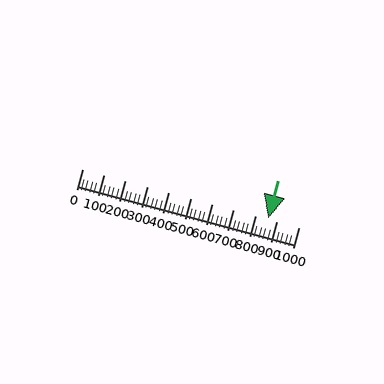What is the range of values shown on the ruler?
The ruler shows values from 0 to 1000.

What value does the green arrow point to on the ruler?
The green arrow points to approximately 860.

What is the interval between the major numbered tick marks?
The major tick marks are spaced 100 units apart.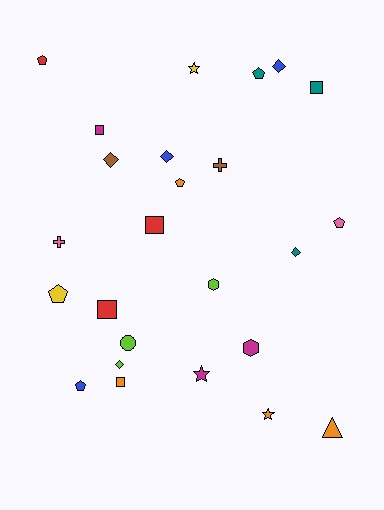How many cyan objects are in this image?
There are no cyan objects.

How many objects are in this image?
There are 25 objects.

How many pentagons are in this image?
There are 6 pentagons.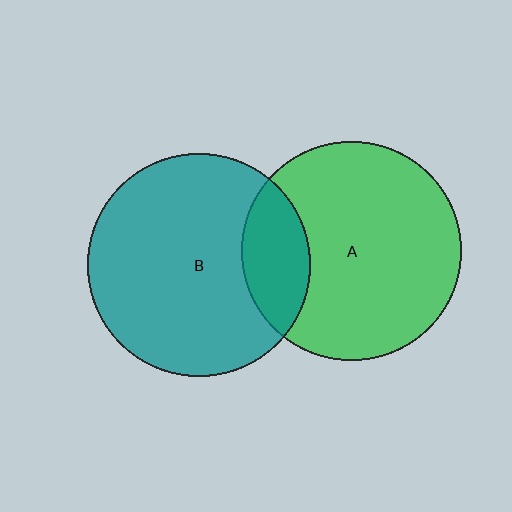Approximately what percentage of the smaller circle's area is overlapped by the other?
Approximately 20%.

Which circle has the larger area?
Circle B (teal).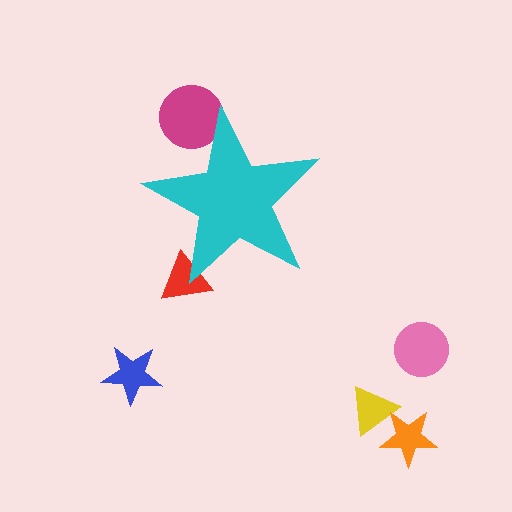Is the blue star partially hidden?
No, the blue star is fully visible.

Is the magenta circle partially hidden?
Yes, the magenta circle is partially hidden behind the cyan star.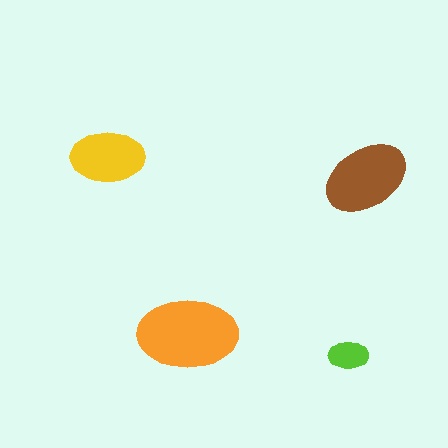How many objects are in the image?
There are 4 objects in the image.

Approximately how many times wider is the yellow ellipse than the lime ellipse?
About 2 times wider.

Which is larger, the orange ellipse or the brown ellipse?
The orange one.